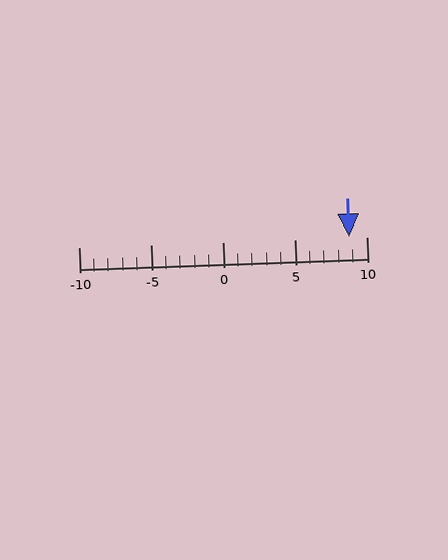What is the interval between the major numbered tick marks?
The major tick marks are spaced 5 units apart.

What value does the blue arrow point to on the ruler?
The blue arrow points to approximately 9.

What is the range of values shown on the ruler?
The ruler shows values from -10 to 10.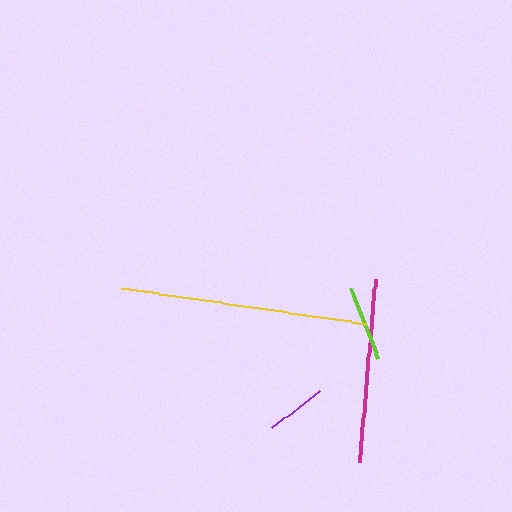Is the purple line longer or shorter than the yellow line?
The yellow line is longer than the purple line.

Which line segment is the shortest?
The purple line is the shortest at approximately 60 pixels.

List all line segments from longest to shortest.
From longest to shortest: yellow, magenta, lime, purple.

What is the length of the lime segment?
The lime segment is approximately 75 pixels long.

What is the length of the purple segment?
The purple segment is approximately 60 pixels long.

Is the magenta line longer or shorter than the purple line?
The magenta line is longer than the purple line.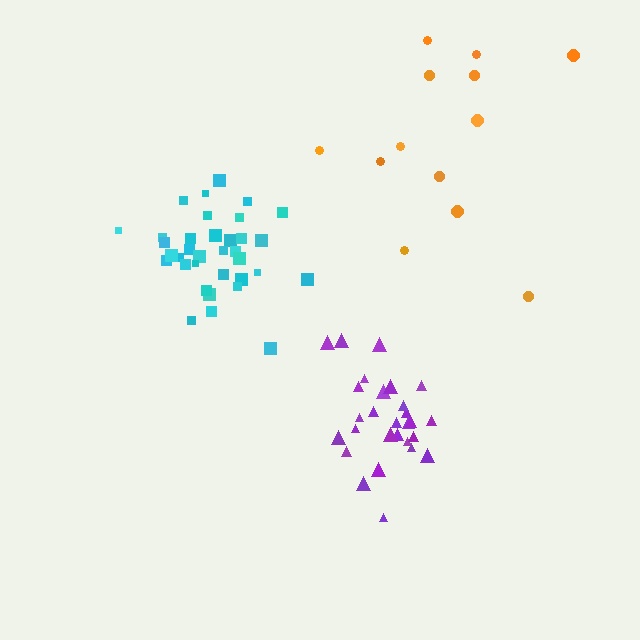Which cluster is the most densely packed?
Cyan.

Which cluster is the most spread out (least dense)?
Orange.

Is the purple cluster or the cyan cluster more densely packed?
Cyan.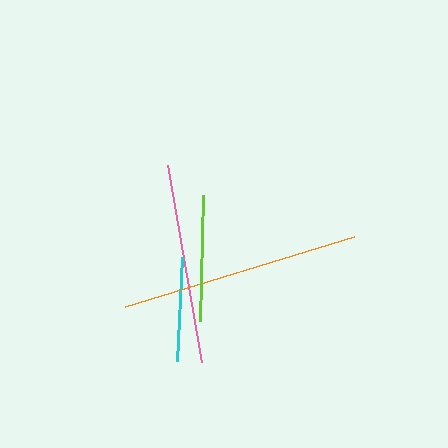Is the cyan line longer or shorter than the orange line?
The orange line is longer than the cyan line.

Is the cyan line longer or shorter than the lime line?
The lime line is longer than the cyan line.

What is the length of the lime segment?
The lime segment is approximately 126 pixels long.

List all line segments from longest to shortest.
From longest to shortest: orange, pink, lime, cyan.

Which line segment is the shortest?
The cyan line is the shortest at approximately 104 pixels.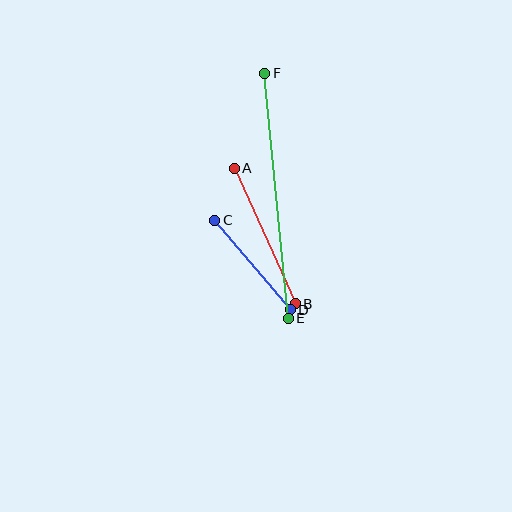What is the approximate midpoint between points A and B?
The midpoint is at approximately (265, 236) pixels.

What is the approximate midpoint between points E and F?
The midpoint is at approximately (276, 196) pixels.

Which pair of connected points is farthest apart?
Points E and F are farthest apart.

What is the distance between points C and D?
The distance is approximately 117 pixels.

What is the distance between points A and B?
The distance is approximately 148 pixels.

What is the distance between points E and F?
The distance is approximately 246 pixels.